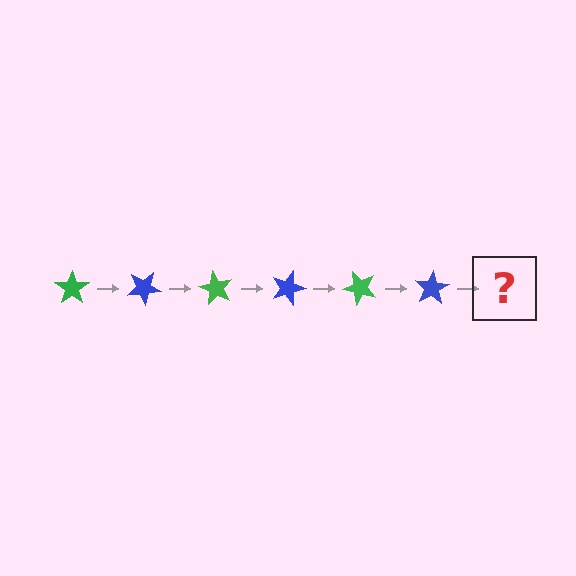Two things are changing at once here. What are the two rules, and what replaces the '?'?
The two rules are that it rotates 30 degrees each step and the color cycles through green and blue. The '?' should be a green star, rotated 180 degrees from the start.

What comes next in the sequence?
The next element should be a green star, rotated 180 degrees from the start.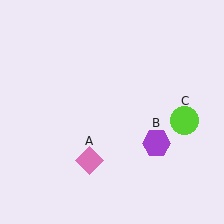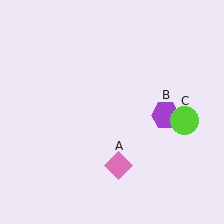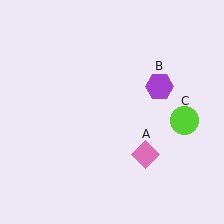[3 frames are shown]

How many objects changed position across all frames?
2 objects changed position: pink diamond (object A), purple hexagon (object B).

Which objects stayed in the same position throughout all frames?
Lime circle (object C) remained stationary.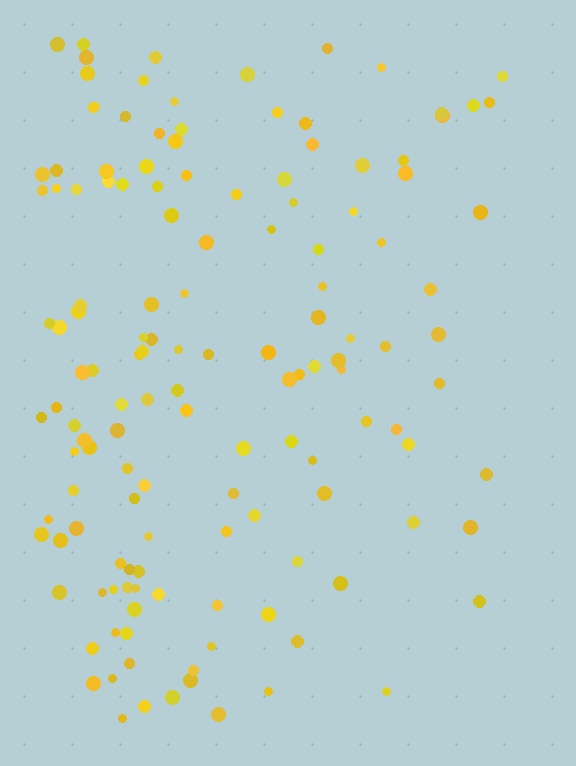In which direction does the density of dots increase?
From right to left, with the left side densest.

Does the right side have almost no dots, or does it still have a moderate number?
Still a moderate number, just noticeably fewer than the left.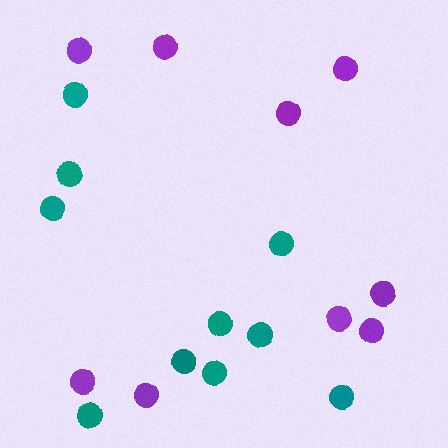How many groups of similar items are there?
There are 2 groups: one group of teal circles (10) and one group of purple circles (9).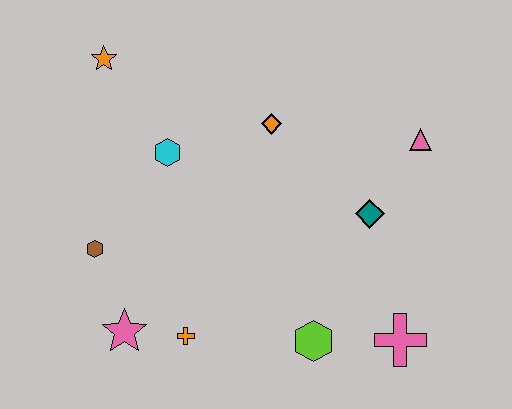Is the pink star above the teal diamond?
No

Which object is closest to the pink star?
The orange cross is closest to the pink star.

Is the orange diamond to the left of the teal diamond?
Yes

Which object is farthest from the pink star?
The pink triangle is farthest from the pink star.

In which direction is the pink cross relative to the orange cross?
The pink cross is to the right of the orange cross.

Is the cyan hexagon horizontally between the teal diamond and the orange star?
Yes